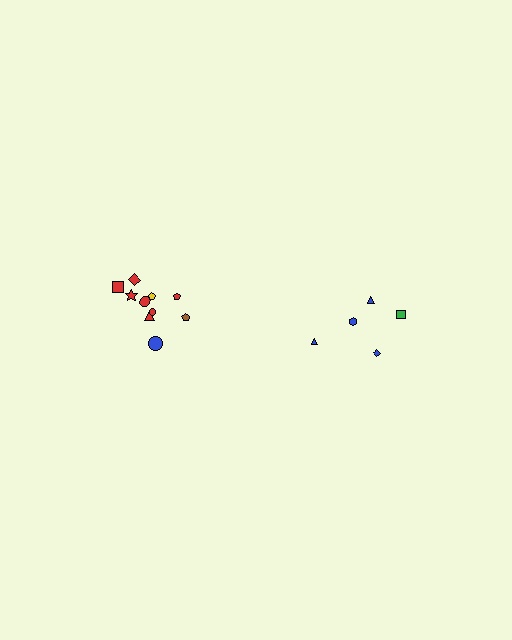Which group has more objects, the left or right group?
The left group.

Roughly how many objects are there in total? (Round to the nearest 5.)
Roughly 15 objects in total.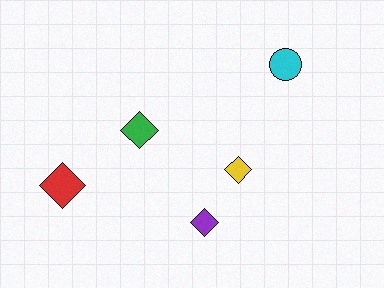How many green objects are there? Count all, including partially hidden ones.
There is 1 green object.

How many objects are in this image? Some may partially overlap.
There are 5 objects.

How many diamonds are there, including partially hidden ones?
There are 4 diamonds.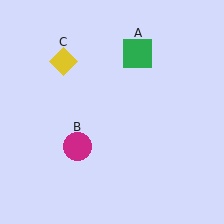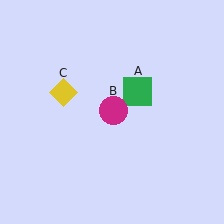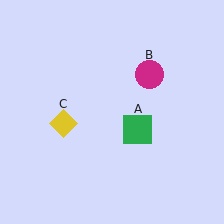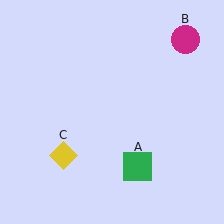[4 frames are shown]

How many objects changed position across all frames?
3 objects changed position: green square (object A), magenta circle (object B), yellow diamond (object C).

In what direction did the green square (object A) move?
The green square (object A) moved down.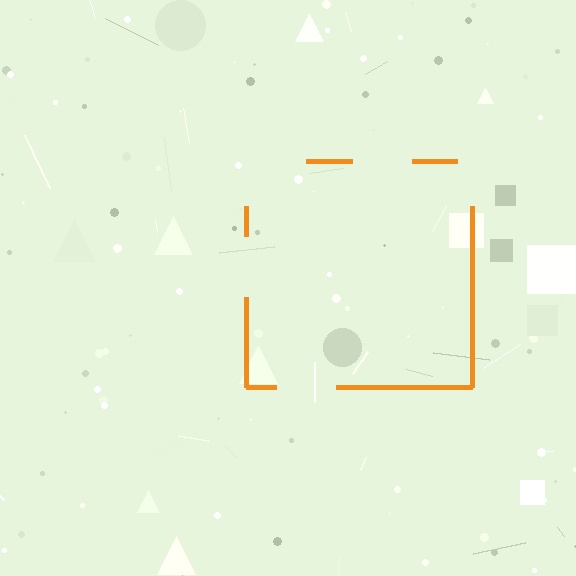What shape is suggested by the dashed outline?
The dashed outline suggests a square.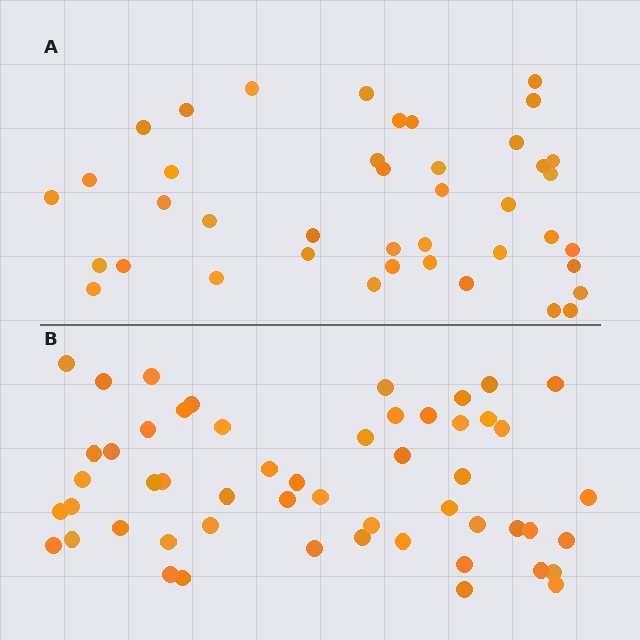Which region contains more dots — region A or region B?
Region B (the bottom region) has more dots.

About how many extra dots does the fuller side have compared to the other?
Region B has roughly 12 or so more dots than region A.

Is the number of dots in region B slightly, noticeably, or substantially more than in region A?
Region B has noticeably more, but not dramatically so. The ratio is roughly 1.3 to 1.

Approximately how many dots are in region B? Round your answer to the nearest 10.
About 50 dots. (The exact count is 53, which rounds to 50.)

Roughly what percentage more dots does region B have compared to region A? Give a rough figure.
About 30% more.